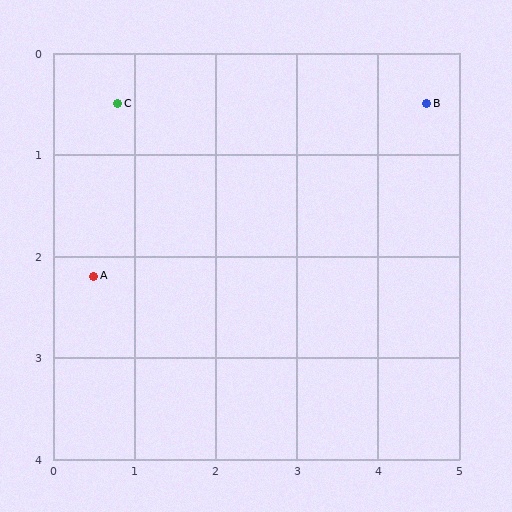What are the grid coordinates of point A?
Point A is at approximately (0.5, 2.2).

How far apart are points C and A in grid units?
Points C and A are about 1.7 grid units apart.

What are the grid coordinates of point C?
Point C is at approximately (0.8, 0.5).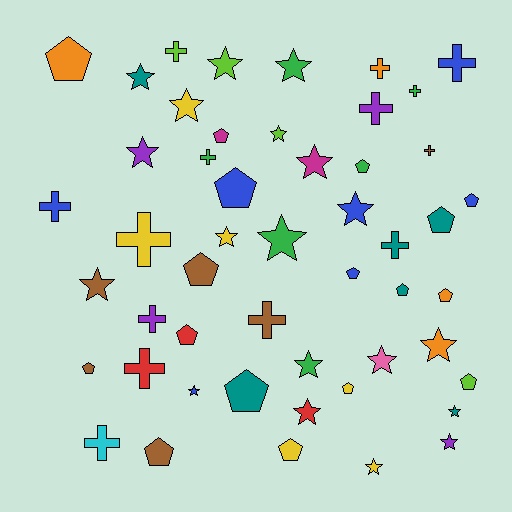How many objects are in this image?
There are 50 objects.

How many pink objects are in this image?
There is 1 pink object.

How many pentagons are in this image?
There are 17 pentagons.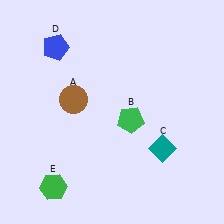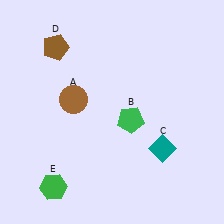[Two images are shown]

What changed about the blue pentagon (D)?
In Image 1, D is blue. In Image 2, it changed to brown.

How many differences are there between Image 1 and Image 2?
There is 1 difference between the two images.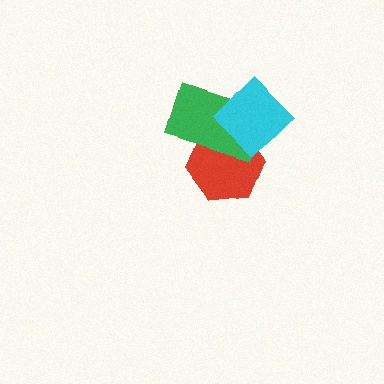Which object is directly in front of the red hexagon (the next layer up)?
The green rectangle is directly in front of the red hexagon.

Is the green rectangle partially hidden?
Yes, it is partially covered by another shape.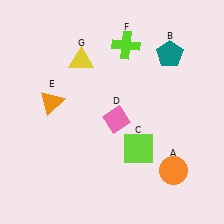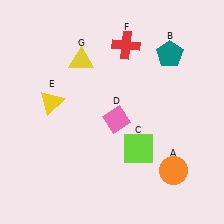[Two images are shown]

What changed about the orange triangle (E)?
In Image 1, E is orange. In Image 2, it changed to yellow.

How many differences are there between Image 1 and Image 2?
There are 2 differences between the two images.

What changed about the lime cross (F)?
In Image 1, F is lime. In Image 2, it changed to red.